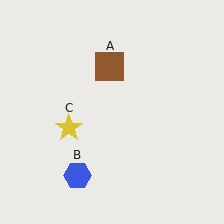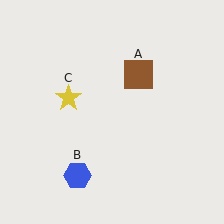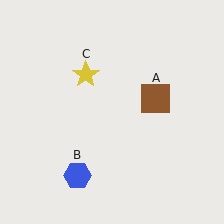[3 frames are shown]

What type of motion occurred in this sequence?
The brown square (object A), yellow star (object C) rotated clockwise around the center of the scene.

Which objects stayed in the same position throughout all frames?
Blue hexagon (object B) remained stationary.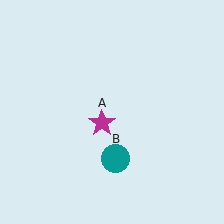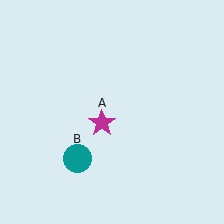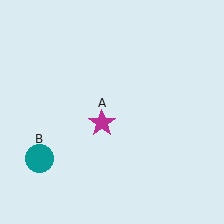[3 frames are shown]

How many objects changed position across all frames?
1 object changed position: teal circle (object B).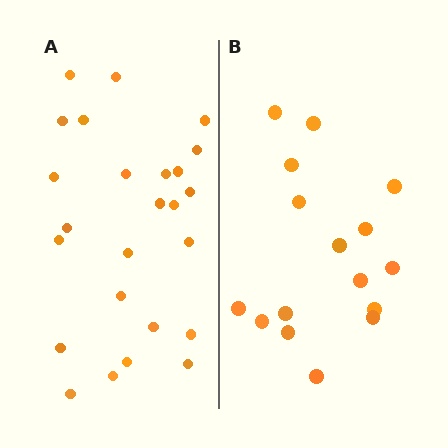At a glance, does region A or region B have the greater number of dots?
Region A (the left region) has more dots.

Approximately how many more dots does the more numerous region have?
Region A has roughly 8 or so more dots than region B.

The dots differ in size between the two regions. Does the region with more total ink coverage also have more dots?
No. Region B has more total ink coverage because its dots are larger, but region A actually contains more individual dots. Total area can be misleading — the number of items is what matters here.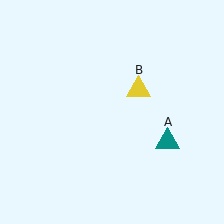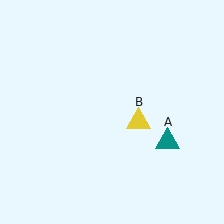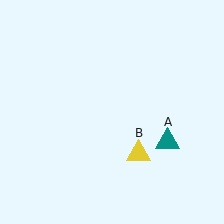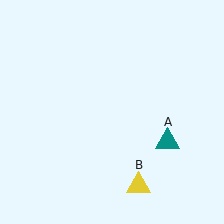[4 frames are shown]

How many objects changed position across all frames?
1 object changed position: yellow triangle (object B).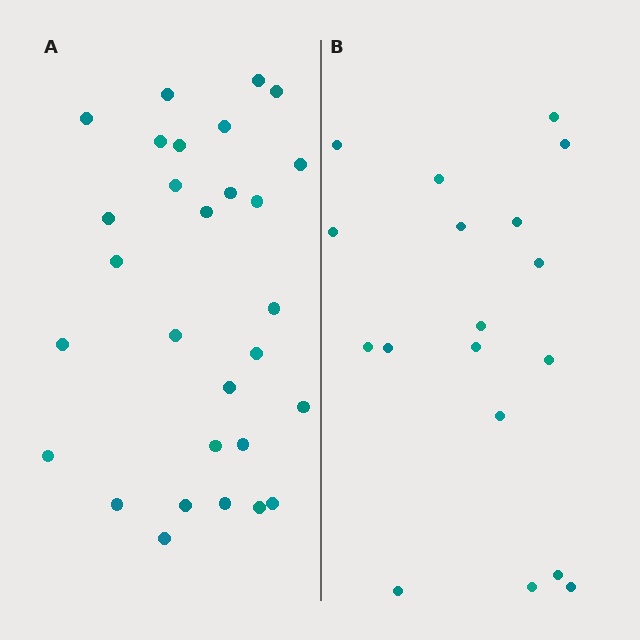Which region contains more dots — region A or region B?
Region A (the left region) has more dots.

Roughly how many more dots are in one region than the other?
Region A has roughly 12 or so more dots than region B.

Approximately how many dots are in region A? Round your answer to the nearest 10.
About 30 dots. (The exact count is 29, which rounds to 30.)